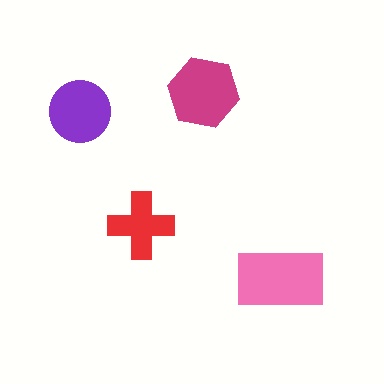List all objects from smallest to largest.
The red cross, the purple circle, the magenta hexagon, the pink rectangle.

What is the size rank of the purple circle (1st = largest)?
3rd.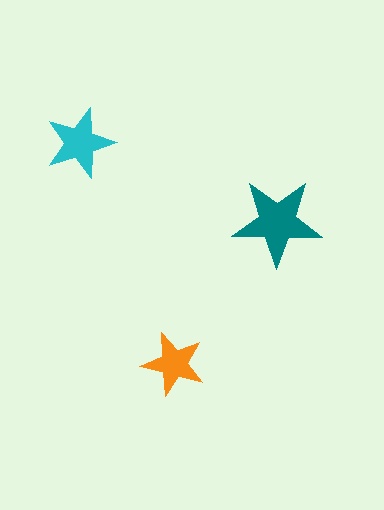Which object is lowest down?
The orange star is bottommost.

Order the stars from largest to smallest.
the teal one, the cyan one, the orange one.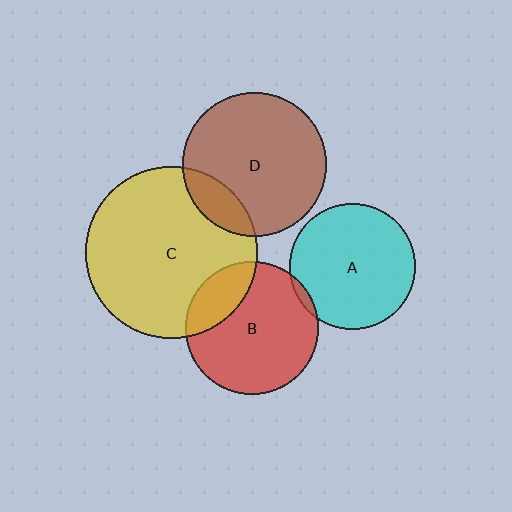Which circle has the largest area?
Circle C (yellow).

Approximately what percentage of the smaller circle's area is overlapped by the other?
Approximately 5%.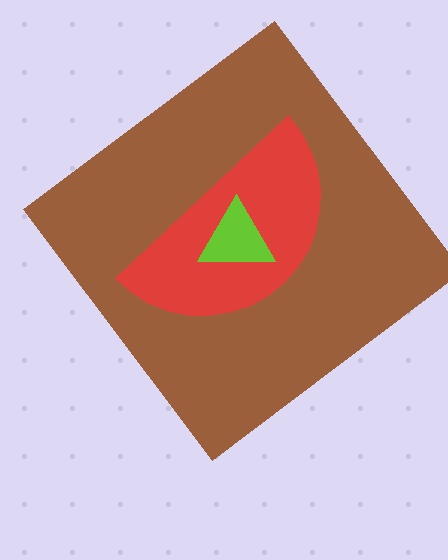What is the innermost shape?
The lime triangle.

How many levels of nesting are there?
3.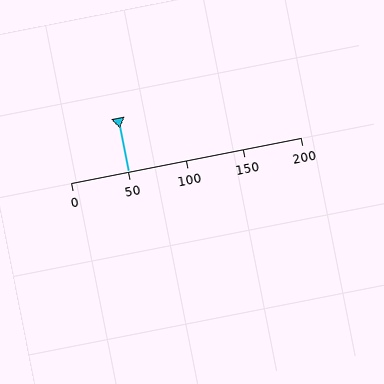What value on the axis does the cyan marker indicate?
The marker indicates approximately 50.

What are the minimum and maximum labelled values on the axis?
The axis runs from 0 to 200.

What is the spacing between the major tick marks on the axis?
The major ticks are spaced 50 apart.